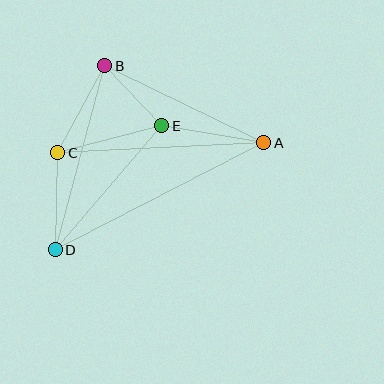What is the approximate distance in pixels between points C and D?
The distance between C and D is approximately 97 pixels.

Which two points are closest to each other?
Points B and E are closest to each other.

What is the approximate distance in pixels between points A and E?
The distance between A and E is approximately 103 pixels.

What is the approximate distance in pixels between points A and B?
The distance between A and B is approximately 177 pixels.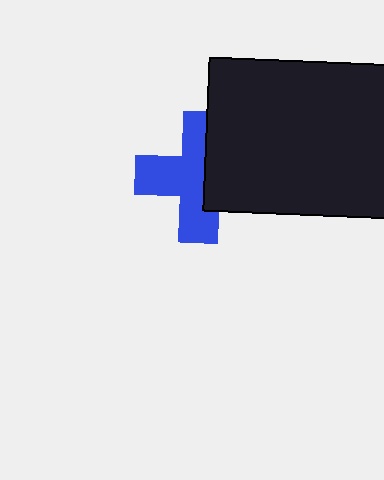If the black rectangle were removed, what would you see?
You would see the complete blue cross.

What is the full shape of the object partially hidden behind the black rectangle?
The partially hidden object is a blue cross.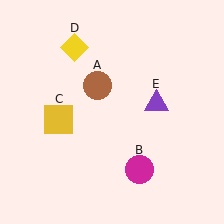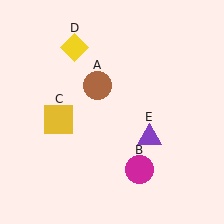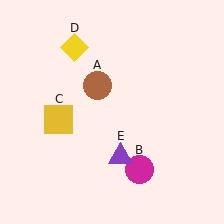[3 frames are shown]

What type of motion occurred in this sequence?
The purple triangle (object E) rotated clockwise around the center of the scene.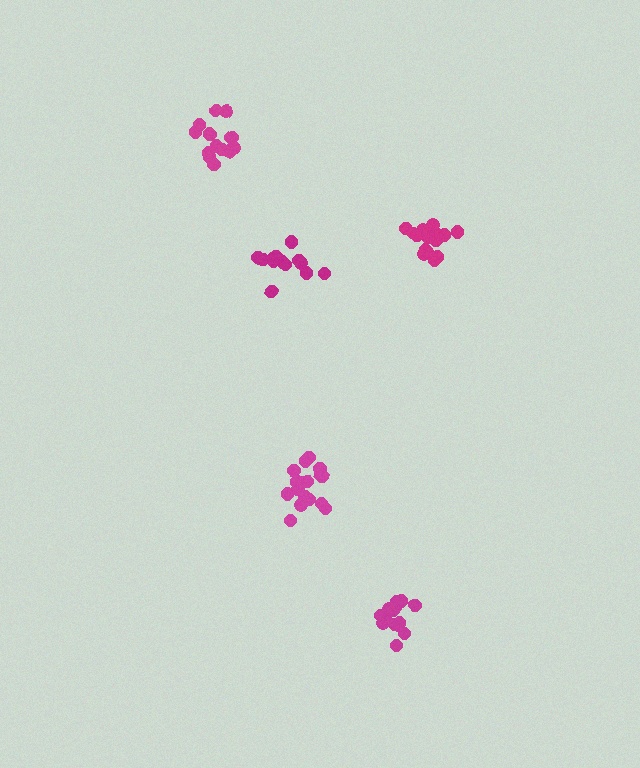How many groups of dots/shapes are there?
There are 5 groups.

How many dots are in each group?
Group 1: 16 dots, Group 2: 17 dots, Group 3: 14 dots, Group 4: 15 dots, Group 5: 15 dots (77 total).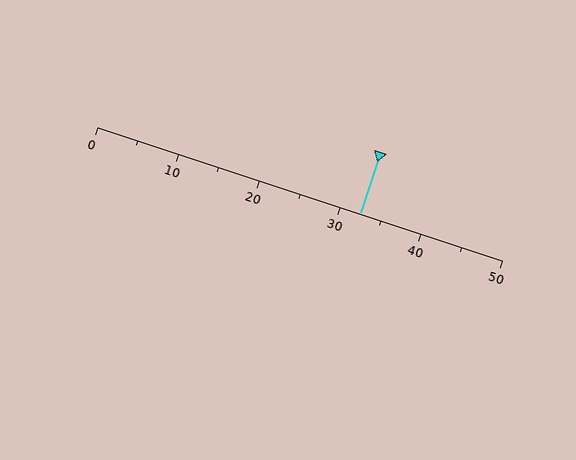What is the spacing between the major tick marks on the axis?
The major ticks are spaced 10 apart.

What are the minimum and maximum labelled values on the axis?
The axis runs from 0 to 50.